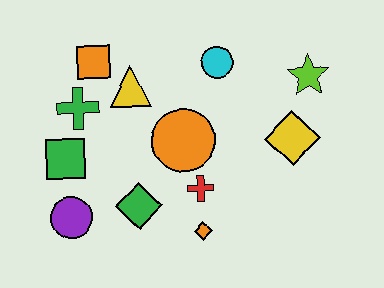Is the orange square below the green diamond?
No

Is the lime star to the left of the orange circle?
No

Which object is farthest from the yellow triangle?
The lime star is farthest from the yellow triangle.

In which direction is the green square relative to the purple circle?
The green square is above the purple circle.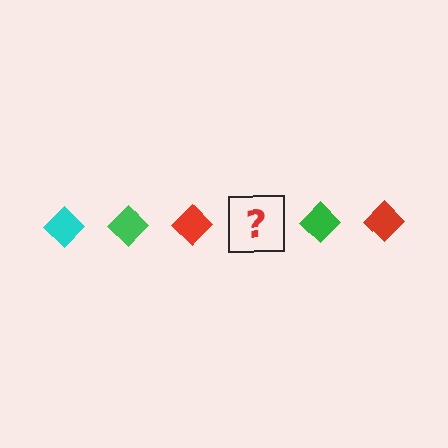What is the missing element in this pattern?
The missing element is a cyan diamond.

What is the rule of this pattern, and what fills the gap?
The rule is that the pattern cycles through cyan, green, red diamonds. The gap should be filled with a cyan diamond.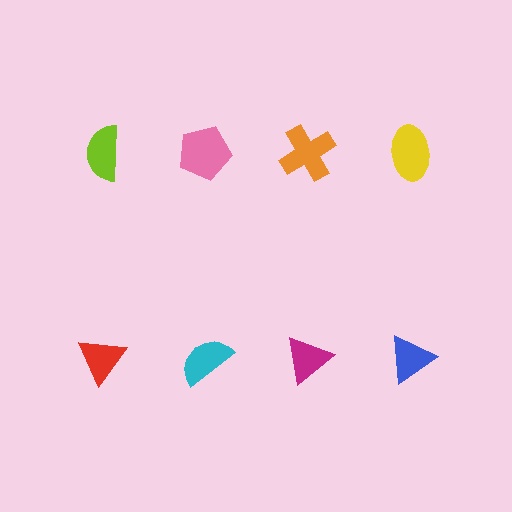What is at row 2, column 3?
A magenta triangle.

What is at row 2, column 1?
A red triangle.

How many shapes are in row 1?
4 shapes.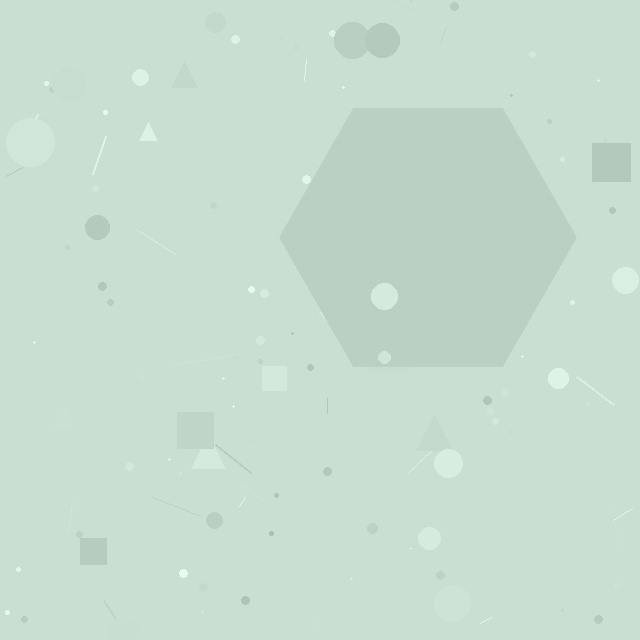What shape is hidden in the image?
A hexagon is hidden in the image.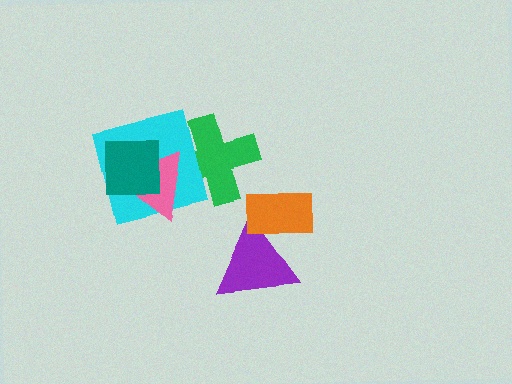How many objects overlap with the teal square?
2 objects overlap with the teal square.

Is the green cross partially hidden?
Yes, it is partially covered by another shape.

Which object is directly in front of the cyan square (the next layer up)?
The pink triangle is directly in front of the cyan square.